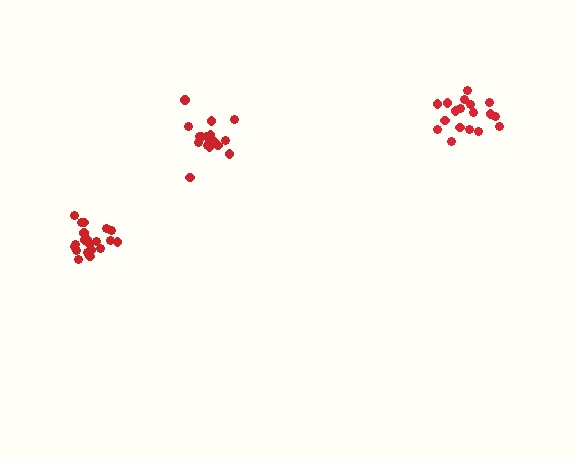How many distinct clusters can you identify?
There are 3 distinct clusters.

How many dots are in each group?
Group 1: 20 dots, Group 2: 19 dots, Group 3: 18 dots (57 total).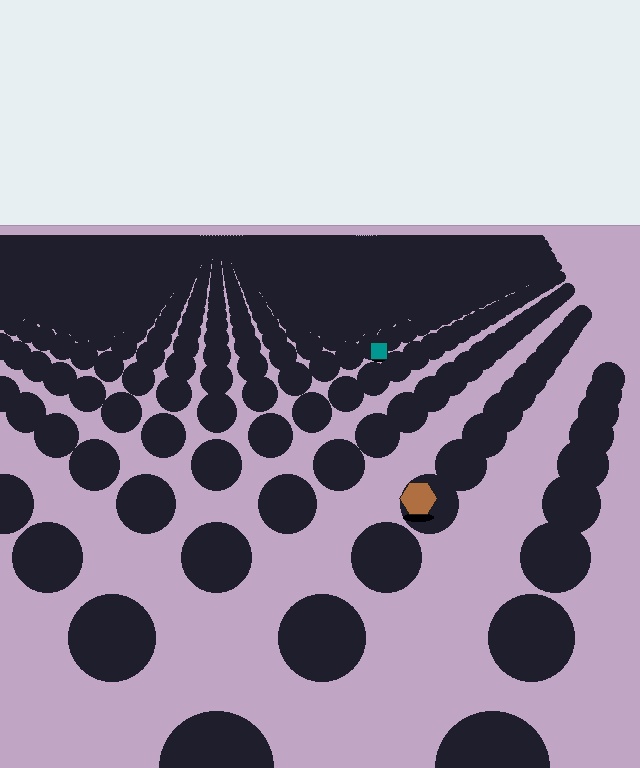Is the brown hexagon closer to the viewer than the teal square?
Yes. The brown hexagon is closer — you can tell from the texture gradient: the ground texture is coarser near it.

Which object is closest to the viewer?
The brown hexagon is closest. The texture marks near it are larger and more spread out.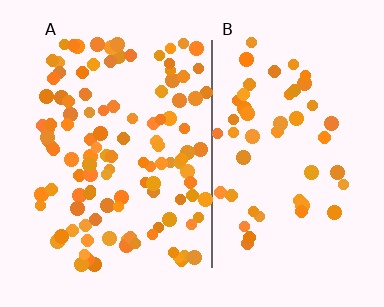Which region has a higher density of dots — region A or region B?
A (the left).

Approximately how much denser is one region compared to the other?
Approximately 2.3× — region A over region B.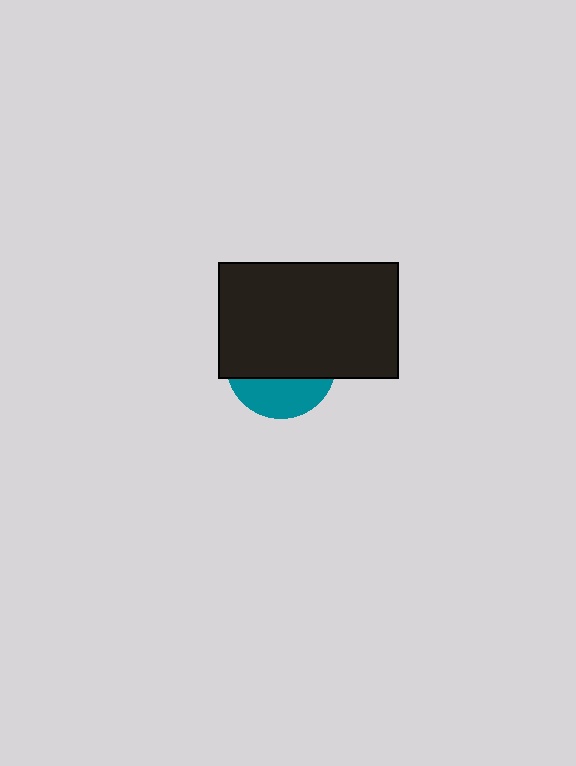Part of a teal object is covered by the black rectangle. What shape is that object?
It is a circle.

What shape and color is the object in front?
The object in front is a black rectangle.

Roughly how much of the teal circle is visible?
A small part of it is visible (roughly 32%).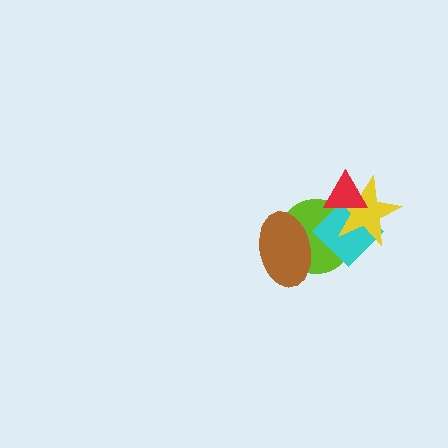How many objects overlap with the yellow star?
3 objects overlap with the yellow star.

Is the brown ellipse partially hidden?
No, no other shape covers it.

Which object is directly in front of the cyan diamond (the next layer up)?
The yellow star is directly in front of the cyan diamond.